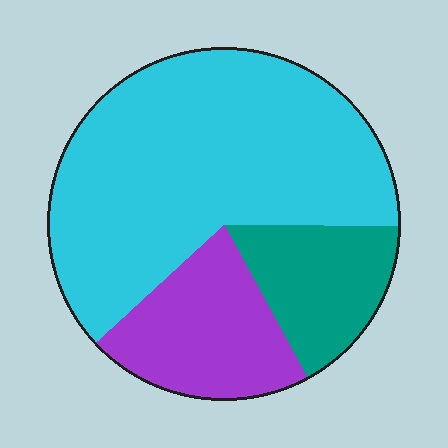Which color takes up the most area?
Cyan, at roughly 60%.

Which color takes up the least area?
Teal, at roughly 15%.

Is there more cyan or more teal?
Cyan.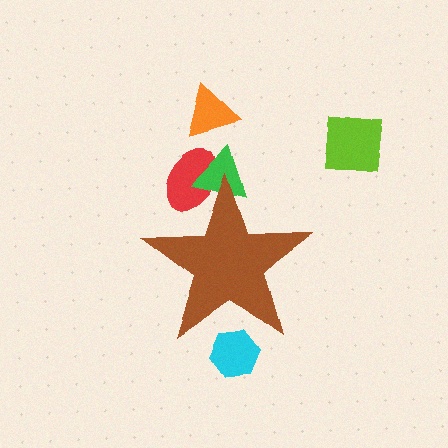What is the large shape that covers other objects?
A brown star.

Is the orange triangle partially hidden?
No, the orange triangle is fully visible.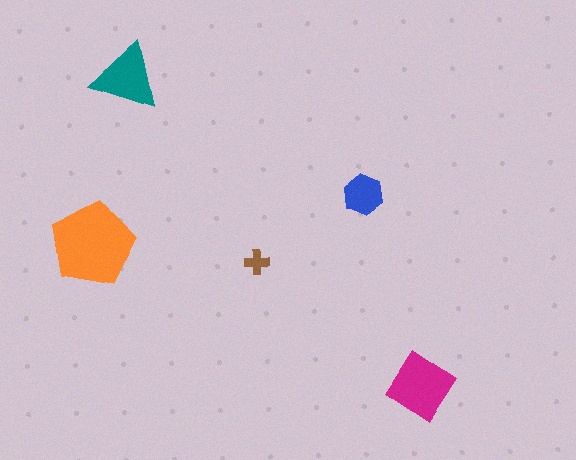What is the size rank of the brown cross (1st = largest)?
5th.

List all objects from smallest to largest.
The brown cross, the blue hexagon, the teal triangle, the magenta diamond, the orange pentagon.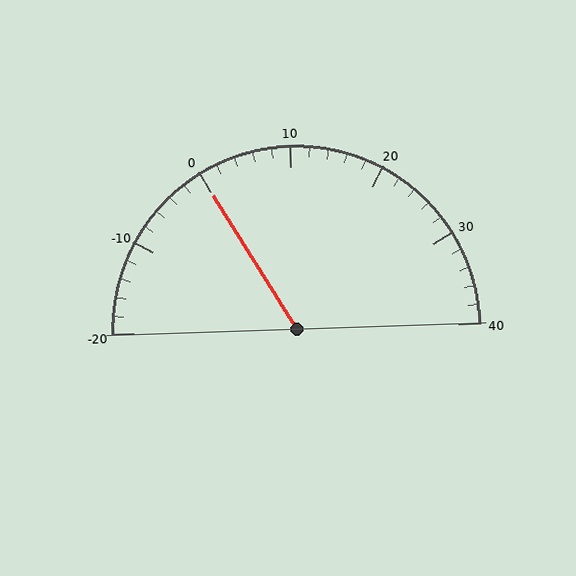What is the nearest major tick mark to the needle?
The nearest major tick mark is 0.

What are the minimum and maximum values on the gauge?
The gauge ranges from -20 to 40.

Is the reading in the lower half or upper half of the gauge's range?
The reading is in the lower half of the range (-20 to 40).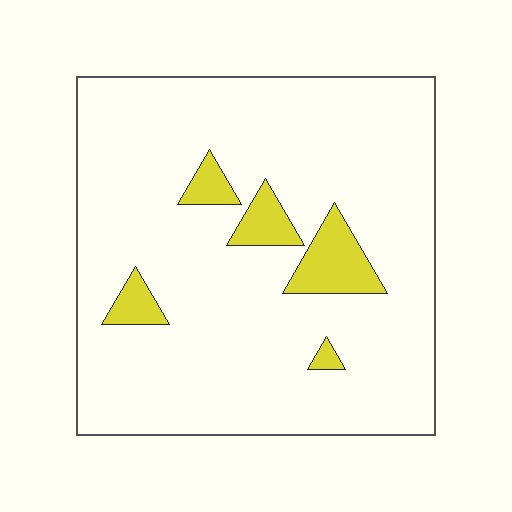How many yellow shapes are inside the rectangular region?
5.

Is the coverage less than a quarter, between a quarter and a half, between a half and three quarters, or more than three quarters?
Less than a quarter.